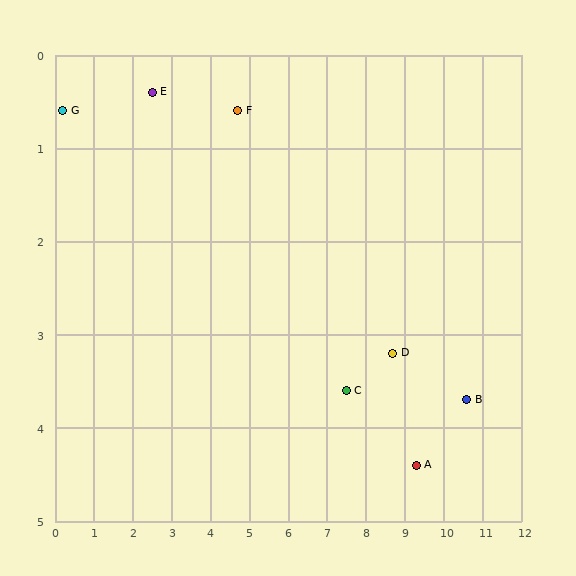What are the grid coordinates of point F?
Point F is at approximately (4.7, 0.6).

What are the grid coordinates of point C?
Point C is at approximately (7.5, 3.6).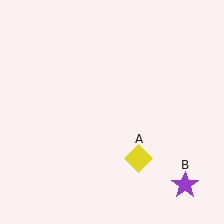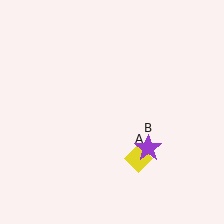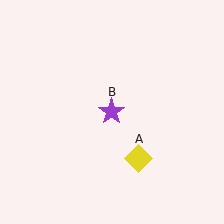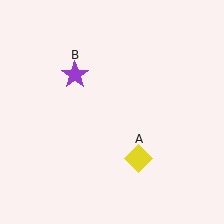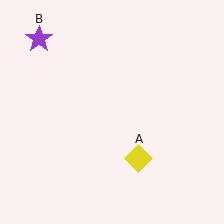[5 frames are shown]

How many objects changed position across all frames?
1 object changed position: purple star (object B).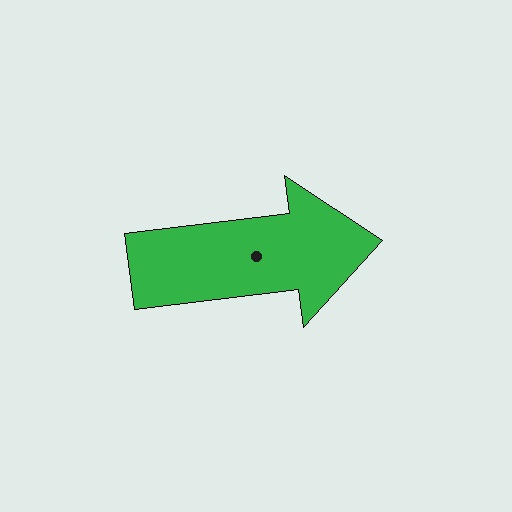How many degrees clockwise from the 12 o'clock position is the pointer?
Approximately 83 degrees.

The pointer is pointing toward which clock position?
Roughly 3 o'clock.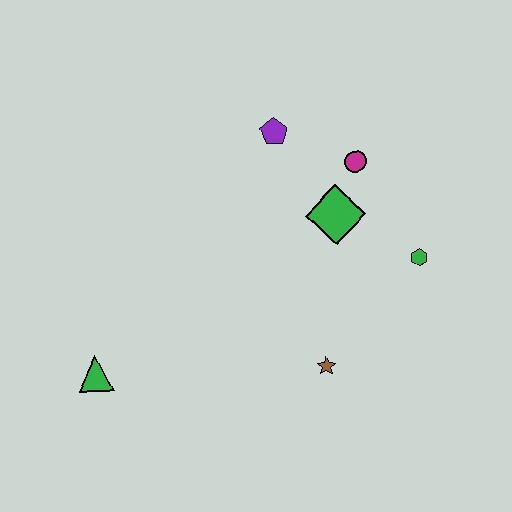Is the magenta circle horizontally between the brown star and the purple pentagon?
No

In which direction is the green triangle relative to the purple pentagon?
The green triangle is below the purple pentagon.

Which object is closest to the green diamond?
The magenta circle is closest to the green diamond.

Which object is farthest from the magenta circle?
The green triangle is farthest from the magenta circle.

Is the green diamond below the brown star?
No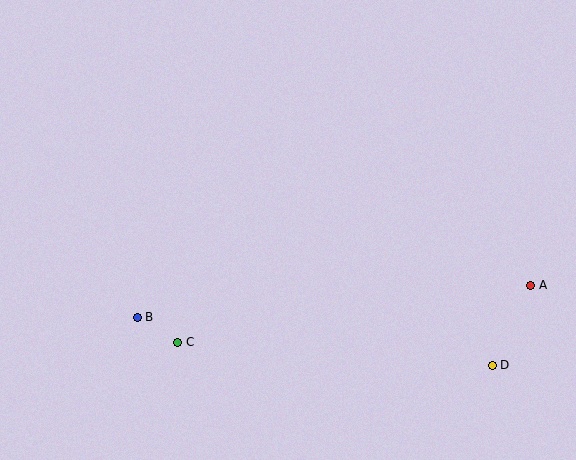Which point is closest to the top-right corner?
Point A is closest to the top-right corner.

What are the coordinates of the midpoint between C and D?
The midpoint between C and D is at (335, 354).